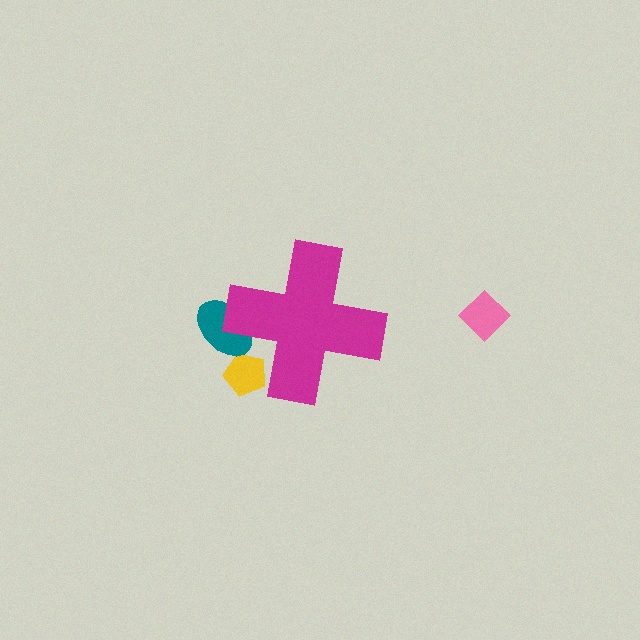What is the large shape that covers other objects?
A magenta cross.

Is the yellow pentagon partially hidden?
Yes, the yellow pentagon is partially hidden behind the magenta cross.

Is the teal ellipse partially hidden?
Yes, the teal ellipse is partially hidden behind the magenta cross.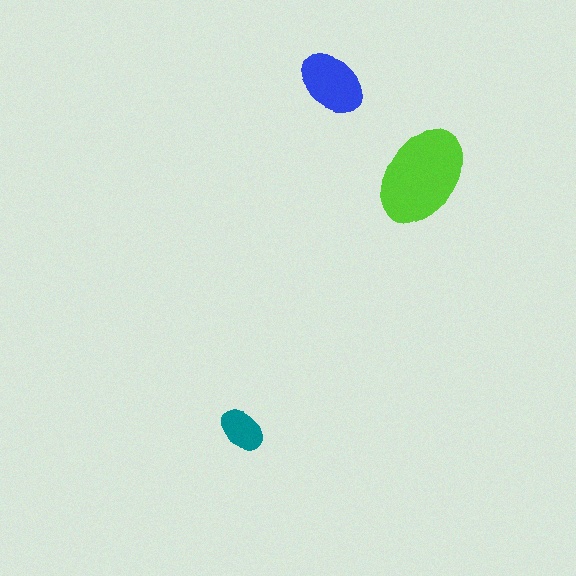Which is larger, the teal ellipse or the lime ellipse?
The lime one.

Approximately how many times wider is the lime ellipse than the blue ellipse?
About 1.5 times wider.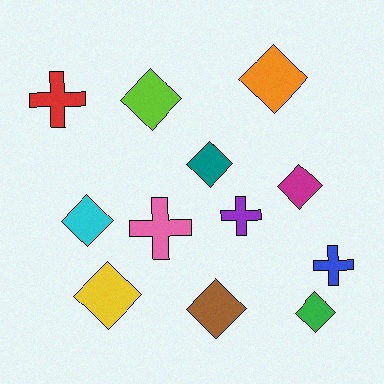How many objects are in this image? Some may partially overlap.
There are 12 objects.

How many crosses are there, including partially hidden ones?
There are 4 crosses.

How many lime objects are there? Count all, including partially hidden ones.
There is 1 lime object.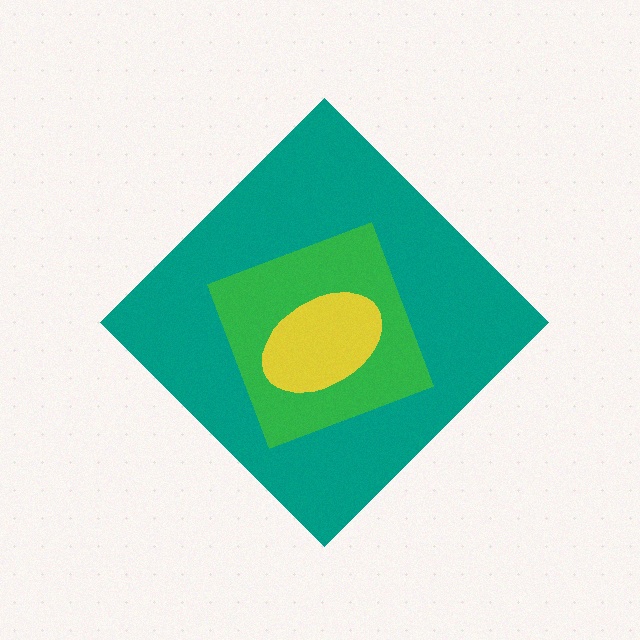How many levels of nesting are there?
3.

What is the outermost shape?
The teal diamond.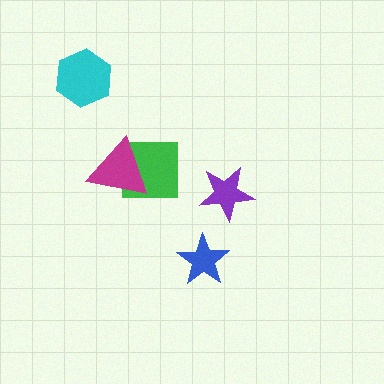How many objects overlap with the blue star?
0 objects overlap with the blue star.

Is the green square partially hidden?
Yes, it is partially covered by another shape.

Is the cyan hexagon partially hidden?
No, no other shape covers it.